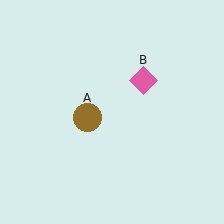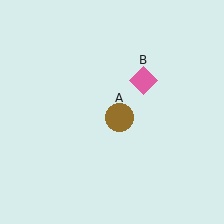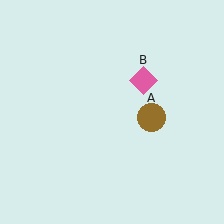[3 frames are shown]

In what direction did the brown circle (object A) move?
The brown circle (object A) moved right.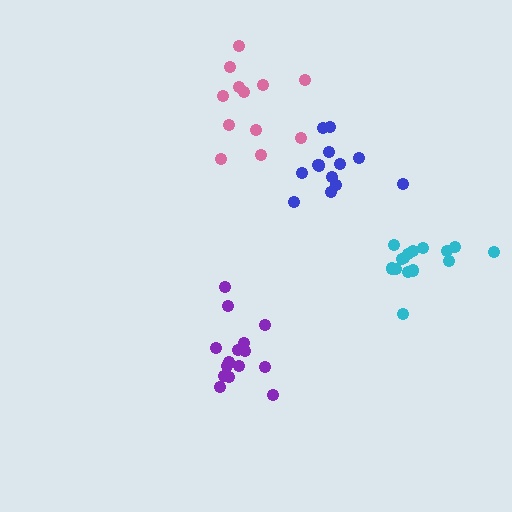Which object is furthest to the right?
The cyan cluster is rightmost.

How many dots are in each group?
Group 1: 13 dots, Group 2: 12 dots, Group 3: 15 dots, Group 4: 15 dots (55 total).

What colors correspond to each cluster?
The clusters are colored: blue, pink, cyan, purple.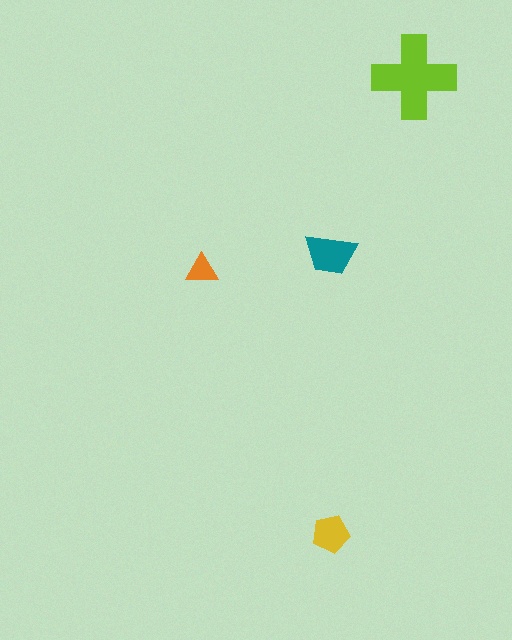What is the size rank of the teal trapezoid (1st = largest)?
2nd.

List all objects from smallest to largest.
The orange triangle, the yellow pentagon, the teal trapezoid, the lime cross.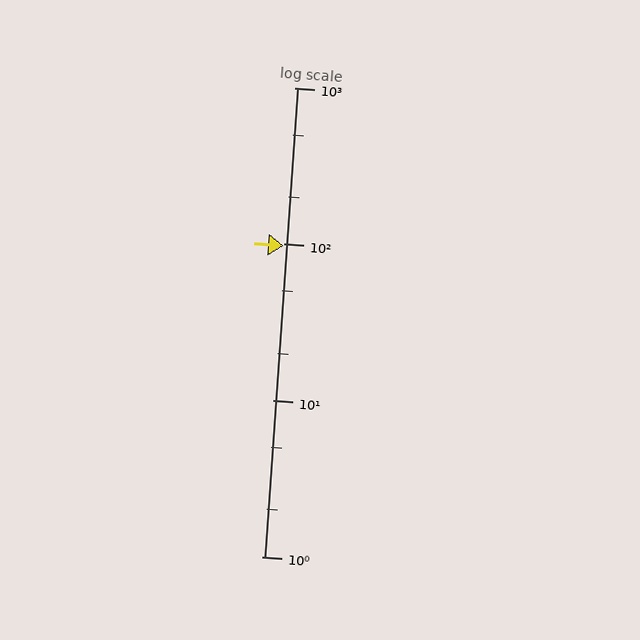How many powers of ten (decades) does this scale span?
The scale spans 3 decades, from 1 to 1000.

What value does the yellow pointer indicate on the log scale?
The pointer indicates approximately 97.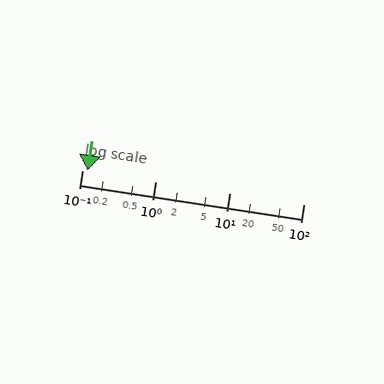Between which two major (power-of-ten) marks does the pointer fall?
The pointer is between 0.1 and 1.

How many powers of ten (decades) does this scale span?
The scale spans 3 decades, from 0.1 to 100.